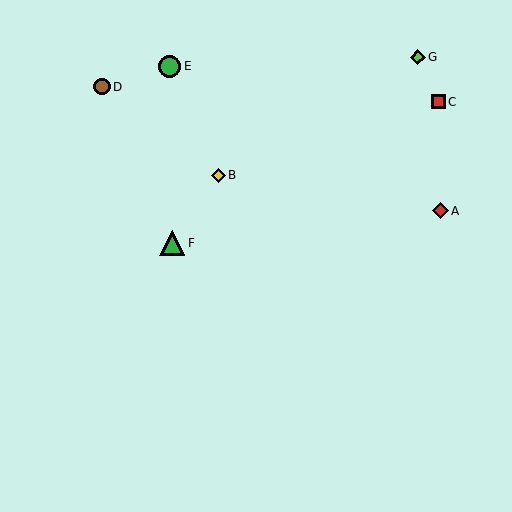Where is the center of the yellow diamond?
The center of the yellow diamond is at (218, 175).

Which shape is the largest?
The green triangle (labeled F) is the largest.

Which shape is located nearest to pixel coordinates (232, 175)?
The yellow diamond (labeled B) at (218, 175) is nearest to that location.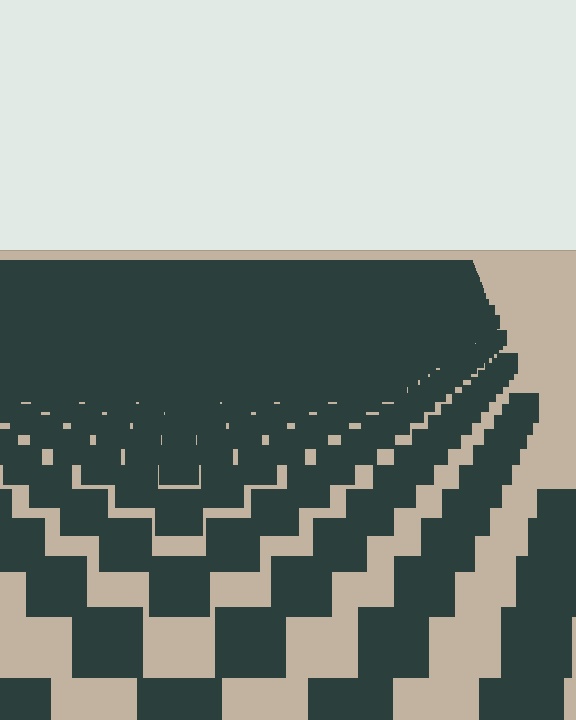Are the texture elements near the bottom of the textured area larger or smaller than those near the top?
Larger. Near the bottom, elements are closer to the viewer and appear at a bigger on-screen size.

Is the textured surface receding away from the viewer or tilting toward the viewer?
The surface is receding away from the viewer. Texture elements get smaller and denser toward the top.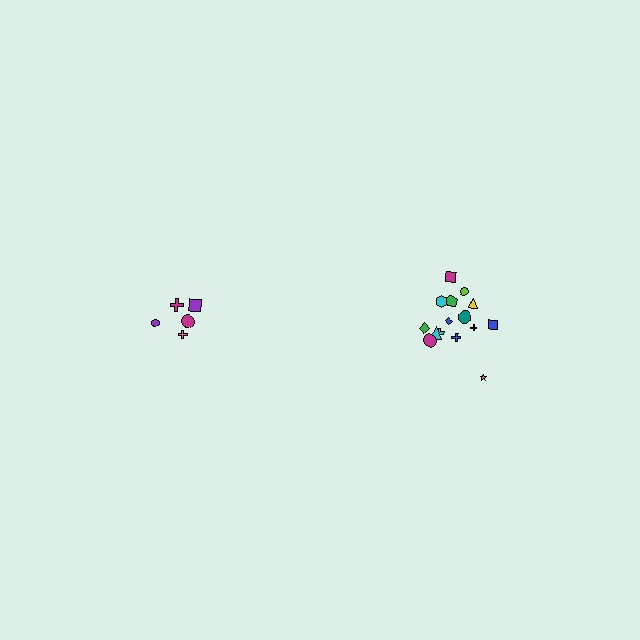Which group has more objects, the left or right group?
The right group.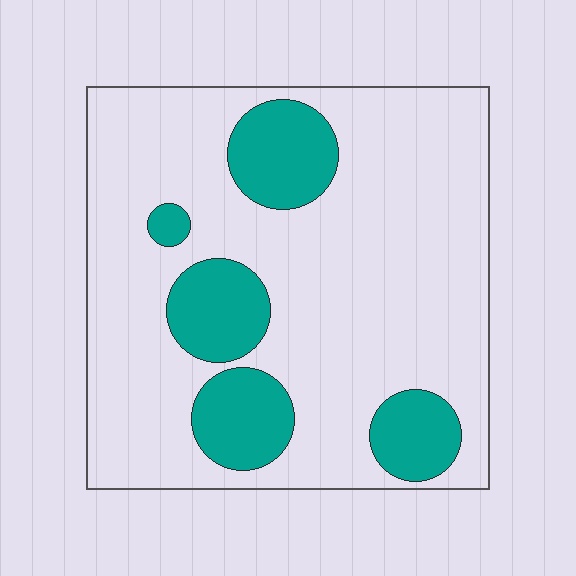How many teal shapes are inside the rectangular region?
5.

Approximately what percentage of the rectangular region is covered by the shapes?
Approximately 20%.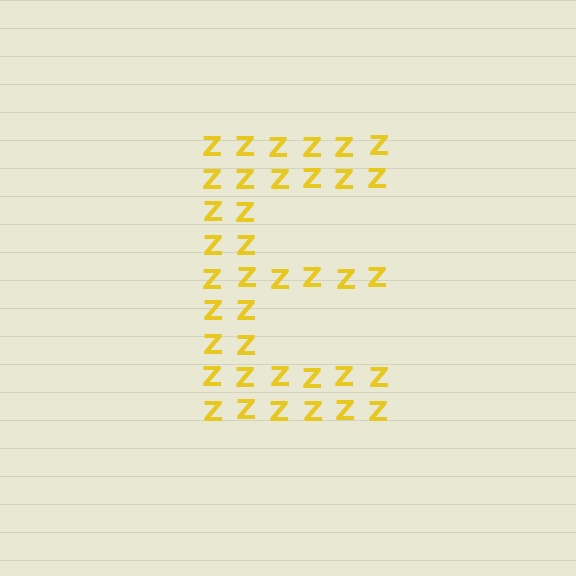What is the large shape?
The large shape is the letter E.